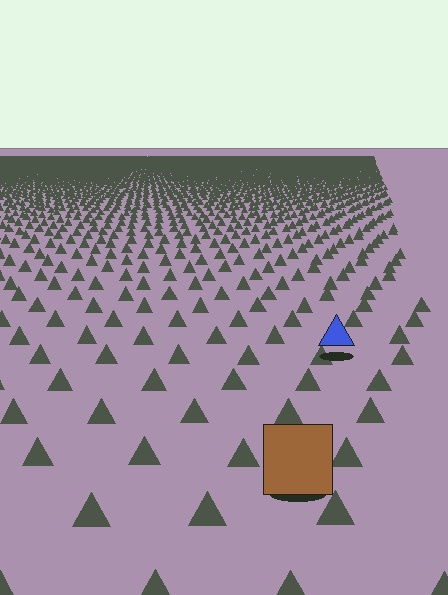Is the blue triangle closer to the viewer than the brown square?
No. The brown square is closer — you can tell from the texture gradient: the ground texture is coarser near it.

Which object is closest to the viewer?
The brown square is closest. The texture marks near it are larger and more spread out.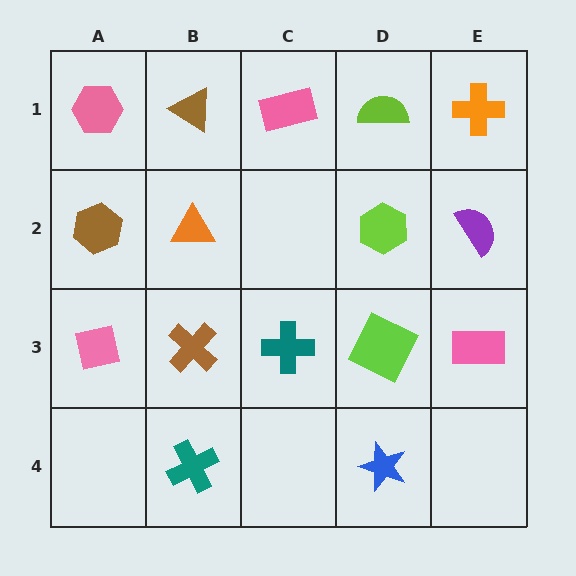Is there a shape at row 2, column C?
No, that cell is empty.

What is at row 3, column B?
A brown cross.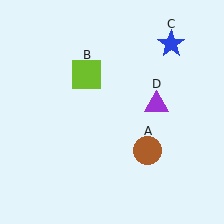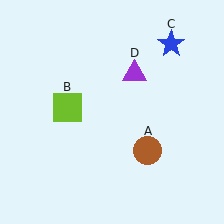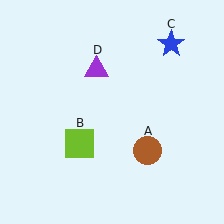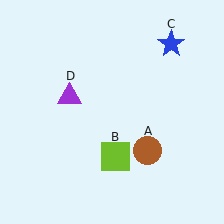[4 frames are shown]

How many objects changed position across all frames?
2 objects changed position: lime square (object B), purple triangle (object D).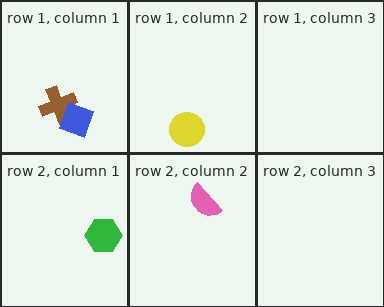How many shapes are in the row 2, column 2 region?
1.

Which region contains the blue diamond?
The row 1, column 1 region.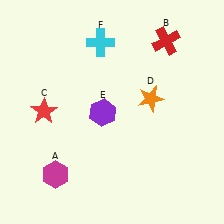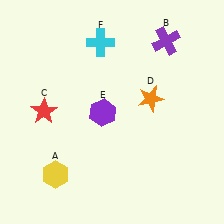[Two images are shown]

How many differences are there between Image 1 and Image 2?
There are 2 differences between the two images.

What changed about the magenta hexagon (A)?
In Image 1, A is magenta. In Image 2, it changed to yellow.